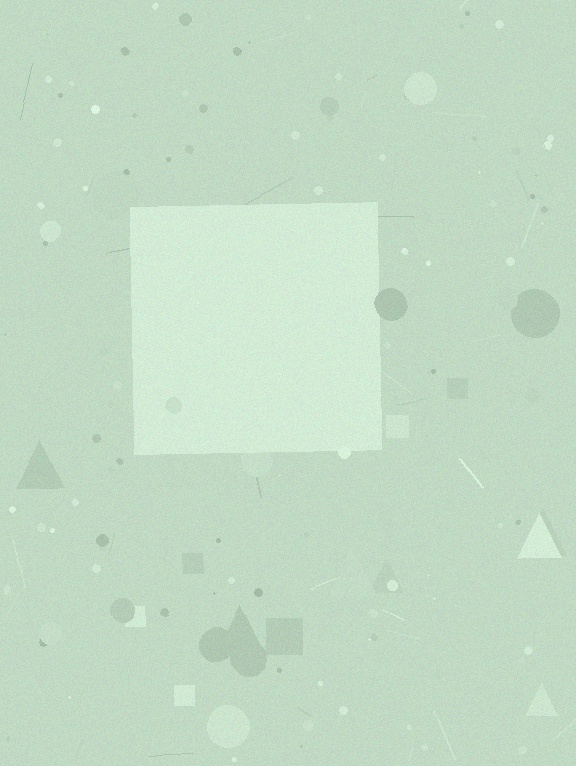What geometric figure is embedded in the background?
A square is embedded in the background.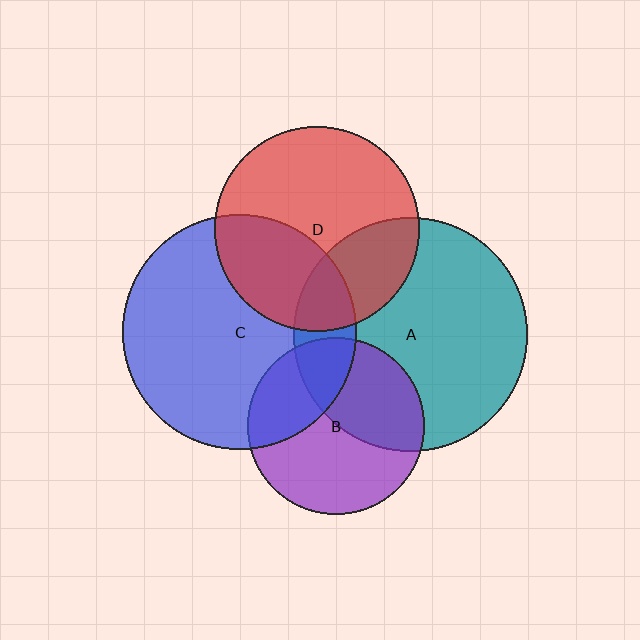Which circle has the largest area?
Circle C (blue).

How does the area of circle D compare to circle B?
Approximately 1.3 times.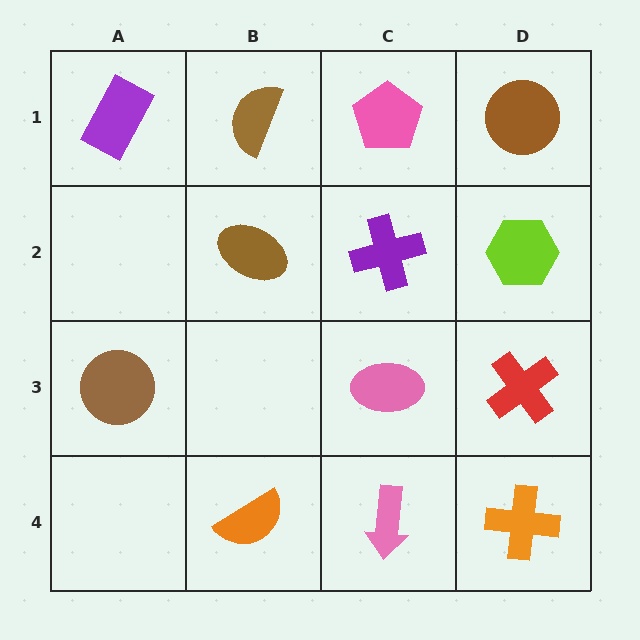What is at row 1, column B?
A brown semicircle.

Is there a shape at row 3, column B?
No, that cell is empty.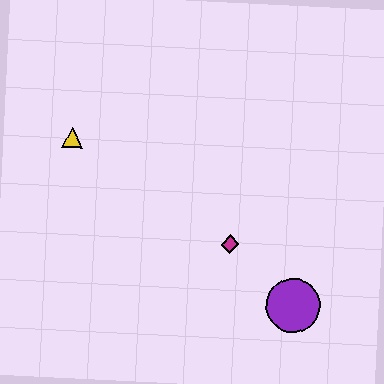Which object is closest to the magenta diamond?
The purple circle is closest to the magenta diamond.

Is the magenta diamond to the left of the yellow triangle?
No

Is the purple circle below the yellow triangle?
Yes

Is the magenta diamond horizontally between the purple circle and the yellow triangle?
Yes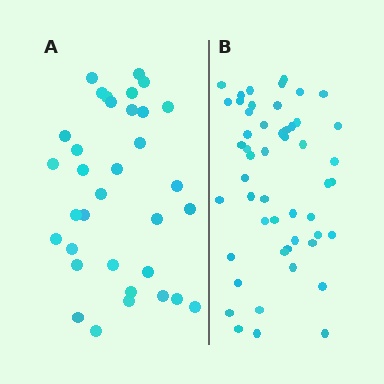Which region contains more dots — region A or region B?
Region B (the right region) has more dots.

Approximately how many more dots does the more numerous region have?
Region B has approximately 15 more dots than region A.